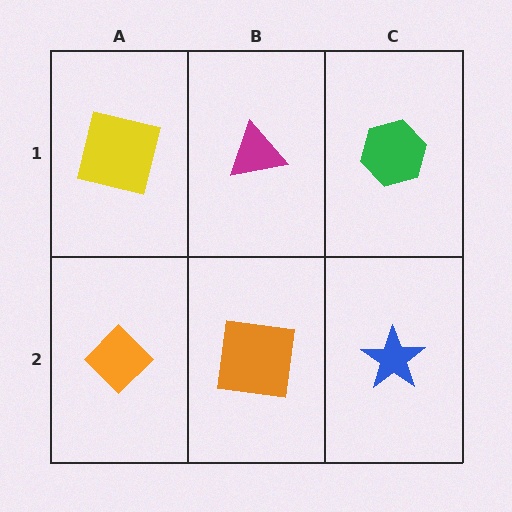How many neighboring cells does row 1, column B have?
3.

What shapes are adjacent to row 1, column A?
An orange diamond (row 2, column A), a magenta triangle (row 1, column B).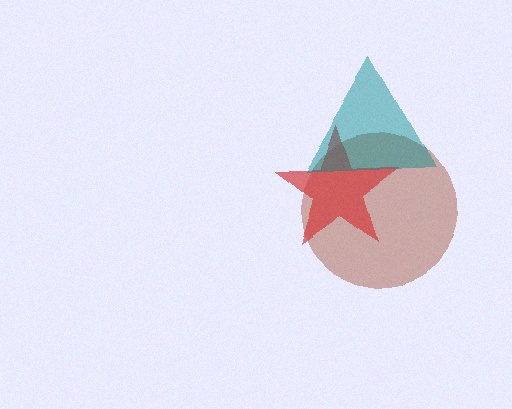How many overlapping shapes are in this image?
There are 3 overlapping shapes in the image.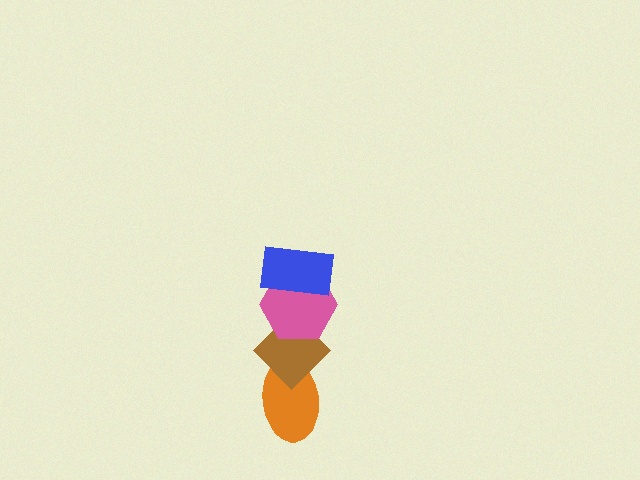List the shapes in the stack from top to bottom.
From top to bottom: the blue rectangle, the pink hexagon, the brown diamond, the orange ellipse.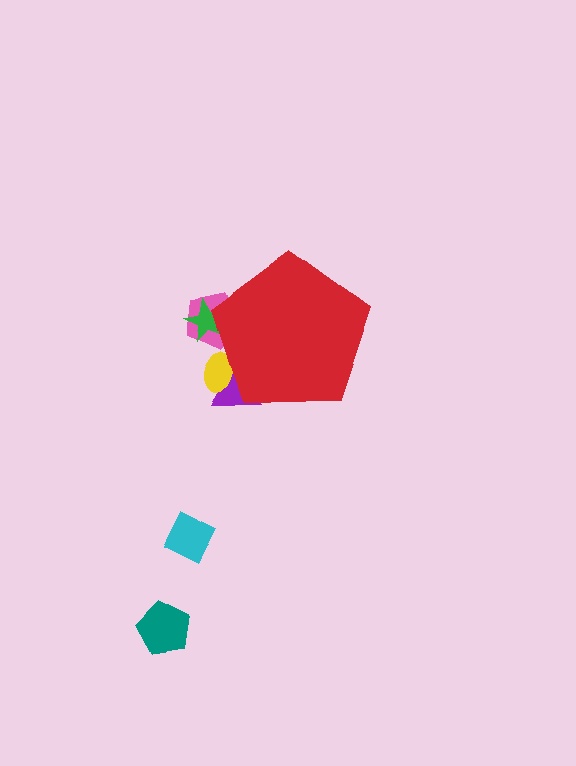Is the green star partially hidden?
Yes, the green star is partially hidden behind the red pentagon.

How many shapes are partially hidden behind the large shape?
4 shapes are partially hidden.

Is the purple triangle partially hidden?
Yes, the purple triangle is partially hidden behind the red pentagon.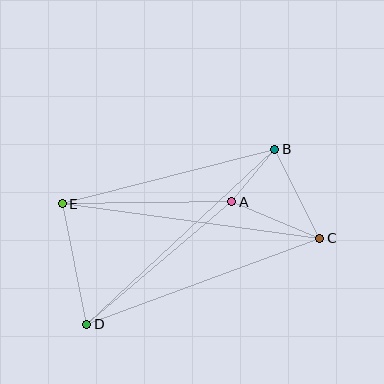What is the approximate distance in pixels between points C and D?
The distance between C and D is approximately 248 pixels.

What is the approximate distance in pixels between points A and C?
The distance between A and C is approximately 95 pixels.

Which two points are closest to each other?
Points A and B are closest to each other.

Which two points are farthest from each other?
Points C and E are farthest from each other.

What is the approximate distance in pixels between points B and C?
The distance between B and C is approximately 100 pixels.